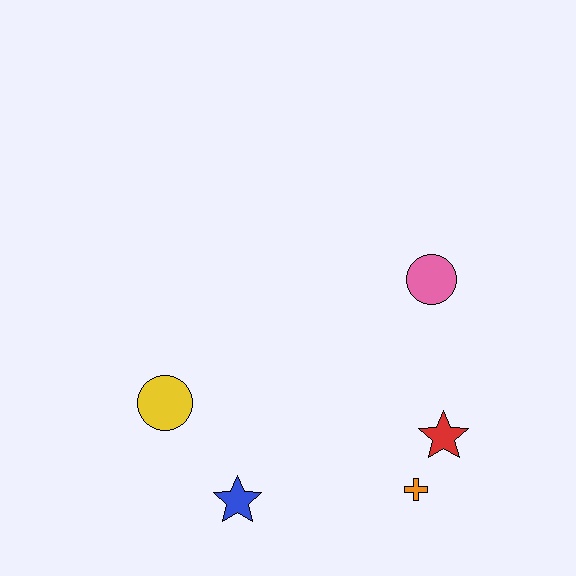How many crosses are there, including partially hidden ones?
There is 1 cross.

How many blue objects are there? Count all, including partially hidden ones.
There is 1 blue object.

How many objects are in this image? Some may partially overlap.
There are 5 objects.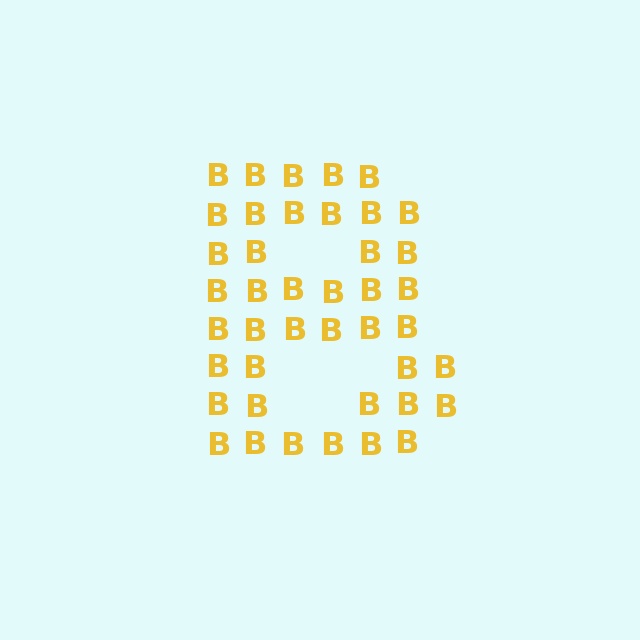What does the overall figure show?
The overall figure shows the letter B.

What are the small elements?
The small elements are letter B's.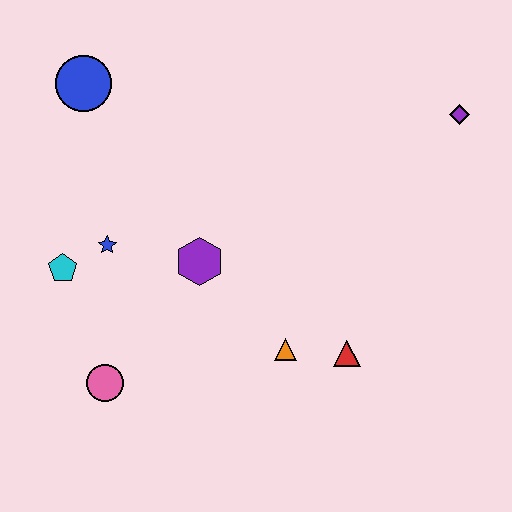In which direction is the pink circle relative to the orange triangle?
The pink circle is to the left of the orange triangle.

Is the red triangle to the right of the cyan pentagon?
Yes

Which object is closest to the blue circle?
The blue star is closest to the blue circle.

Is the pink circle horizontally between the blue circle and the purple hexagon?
Yes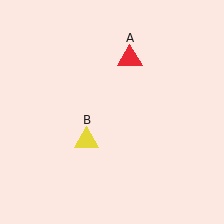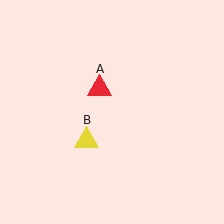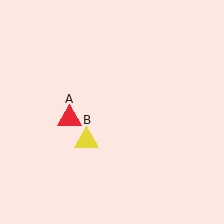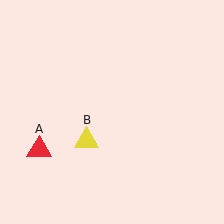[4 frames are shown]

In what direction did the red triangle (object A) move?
The red triangle (object A) moved down and to the left.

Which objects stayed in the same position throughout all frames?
Yellow triangle (object B) remained stationary.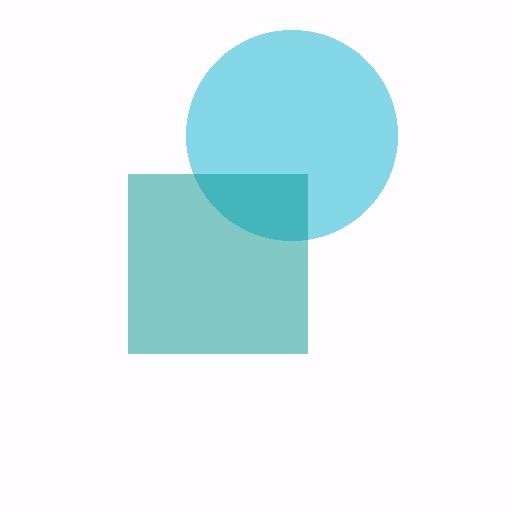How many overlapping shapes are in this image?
There are 2 overlapping shapes in the image.